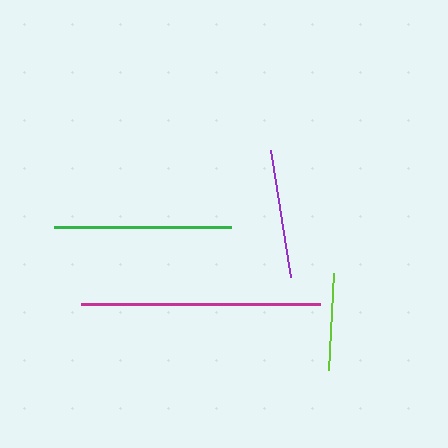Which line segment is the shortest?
The lime line is the shortest at approximately 98 pixels.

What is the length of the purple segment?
The purple segment is approximately 129 pixels long.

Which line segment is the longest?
The magenta line is the longest at approximately 239 pixels.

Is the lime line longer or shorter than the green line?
The green line is longer than the lime line.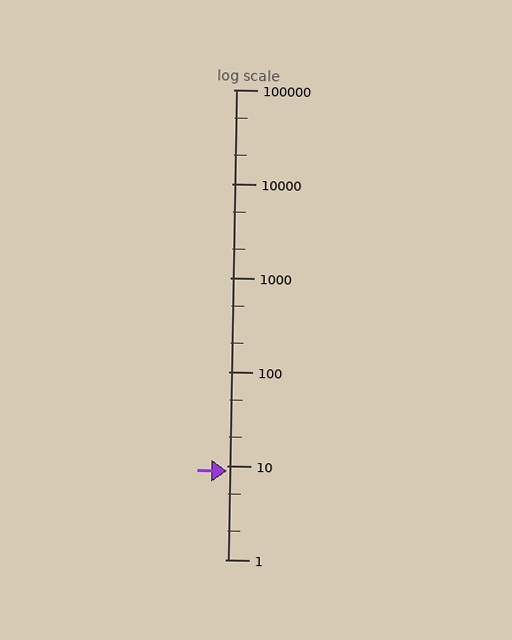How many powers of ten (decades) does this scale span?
The scale spans 5 decades, from 1 to 100000.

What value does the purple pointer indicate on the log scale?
The pointer indicates approximately 8.8.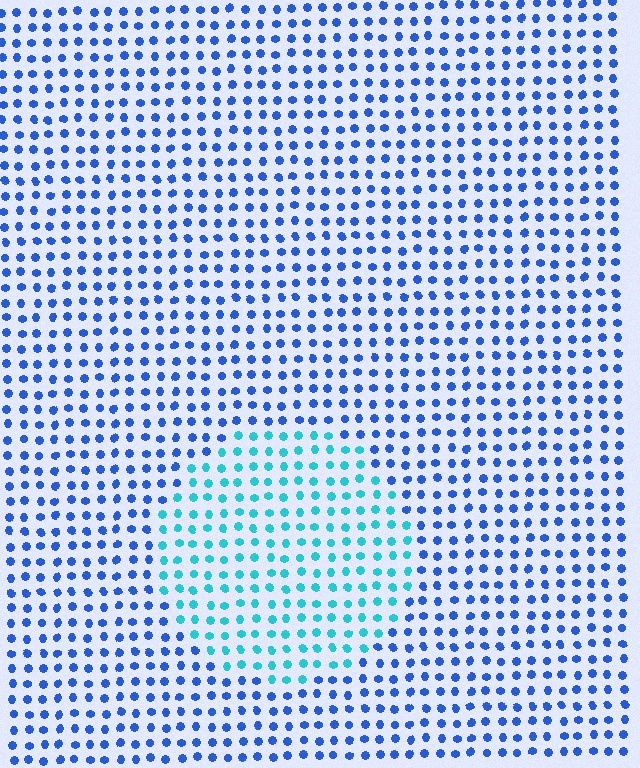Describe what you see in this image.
The image is filled with small blue elements in a uniform arrangement. A circle-shaped region is visible where the elements are tinted to a slightly different hue, forming a subtle color boundary.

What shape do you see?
I see a circle.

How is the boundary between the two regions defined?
The boundary is defined purely by a slight shift in hue (about 40 degrees). Spacing, size, and orientation are identical on both sides.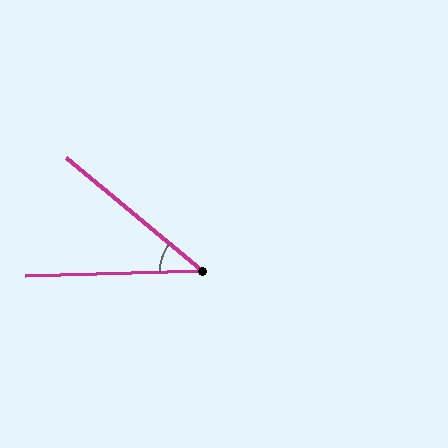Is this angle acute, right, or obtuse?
It is acute.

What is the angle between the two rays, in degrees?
Approximately 42 degrees.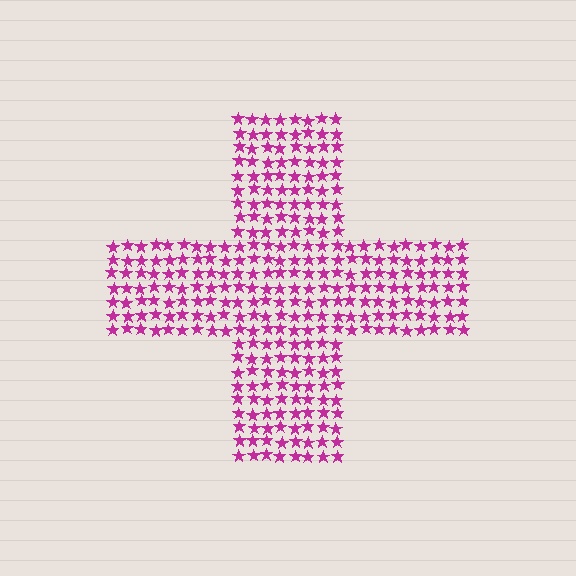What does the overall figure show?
The overall figure shows a cross.